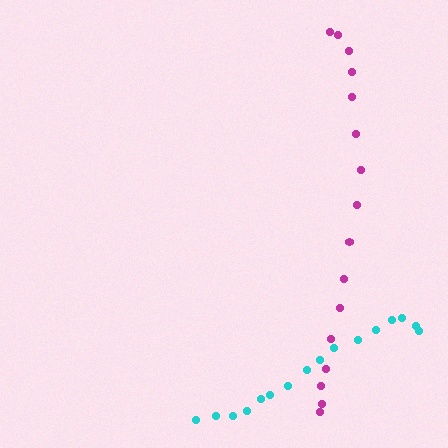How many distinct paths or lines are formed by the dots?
There are 2 distinct paths.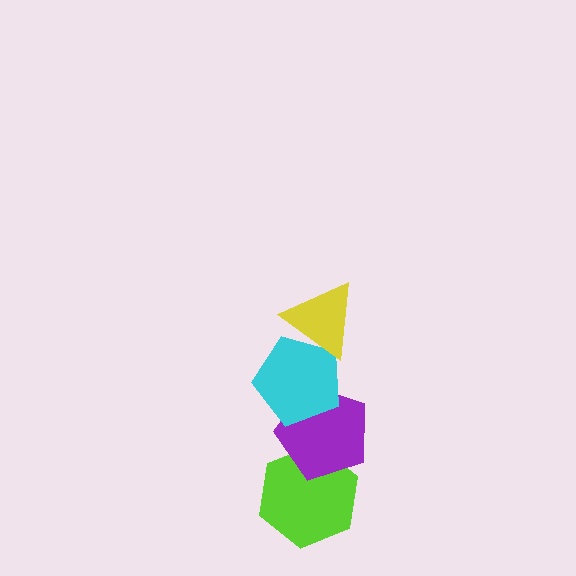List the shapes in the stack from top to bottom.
From top to bottom: the yellow triangle, the cyan pentagon, the purple pentagon, the lime hexagon.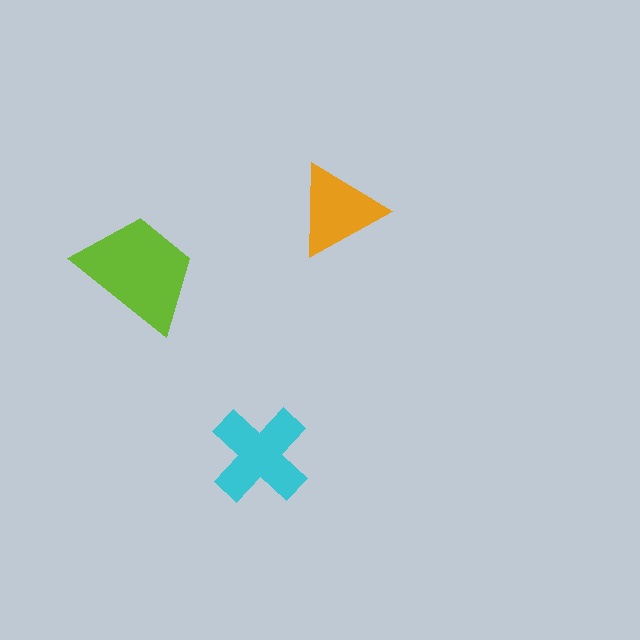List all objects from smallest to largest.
The orange triangle, the cyan cross, the lime trapezoid.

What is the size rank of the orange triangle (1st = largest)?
3rd.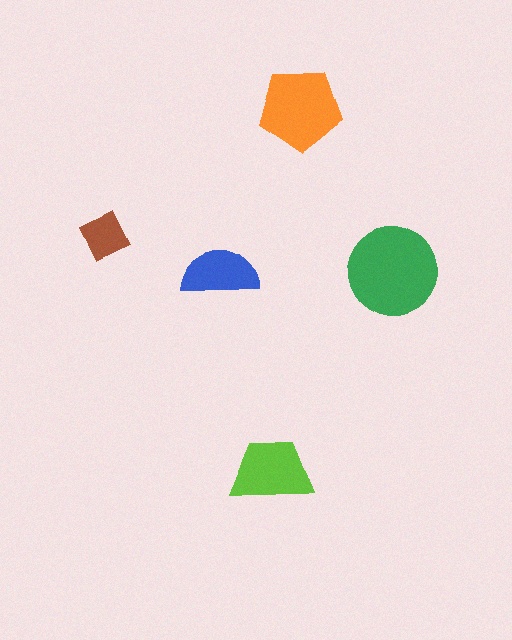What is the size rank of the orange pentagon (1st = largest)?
2nd.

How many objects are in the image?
There are 5 objects in the image.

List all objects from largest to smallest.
The green circle, the orange pentagon, the lime trapezoid, the blue semicircle, the brown diamond.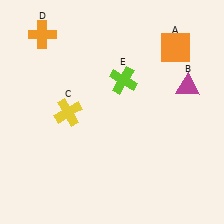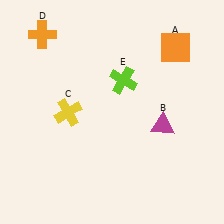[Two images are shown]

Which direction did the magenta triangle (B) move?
The magenta triangle (B) moved down.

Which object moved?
The magenta triangle (B) moved down.